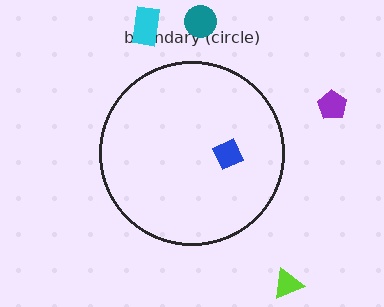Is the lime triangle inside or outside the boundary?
Outside.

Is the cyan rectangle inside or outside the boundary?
Outside.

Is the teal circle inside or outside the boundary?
Outside.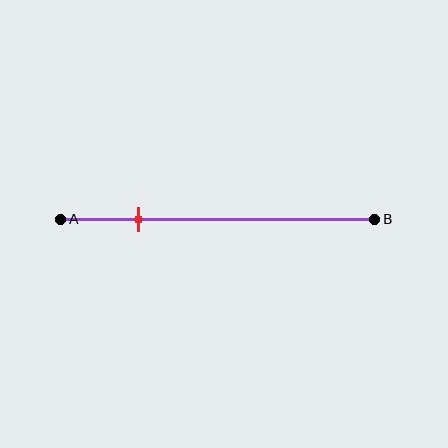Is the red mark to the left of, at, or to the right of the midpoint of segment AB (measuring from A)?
The red mark is to the left of the midpoint of segment AB.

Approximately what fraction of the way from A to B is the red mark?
The red mark is approximately 25% of the way from A to B.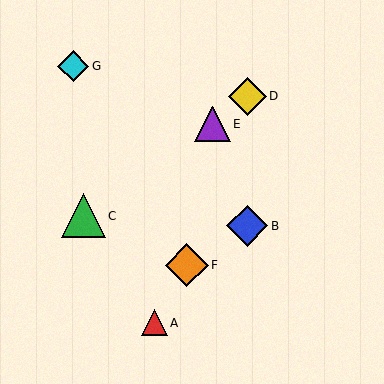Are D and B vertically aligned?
Yes, both are at x≈247.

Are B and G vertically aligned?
No, B is at x≈247 and G is at x≈73.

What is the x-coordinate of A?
Object A is at x≈154.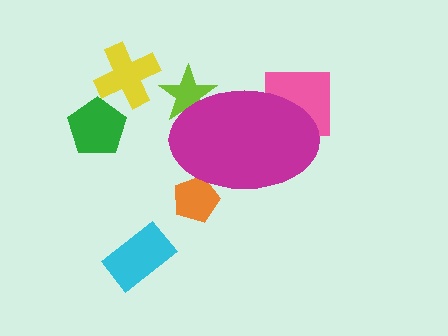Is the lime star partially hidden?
Yes, the lime star is partially hidden behind the magenta ellipse.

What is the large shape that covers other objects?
A magenta ellipse.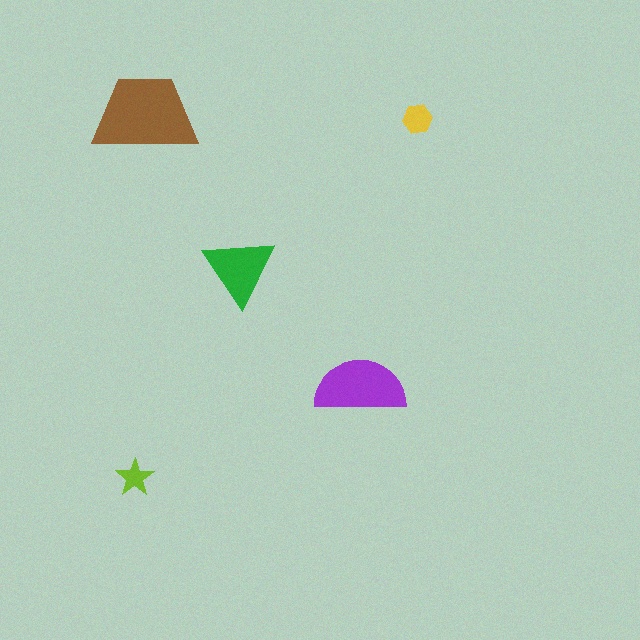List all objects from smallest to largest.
The lime star, the yellow hexagon, the green triangle, the purple semicircle, the brown trapezoid.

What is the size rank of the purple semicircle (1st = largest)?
2nd.